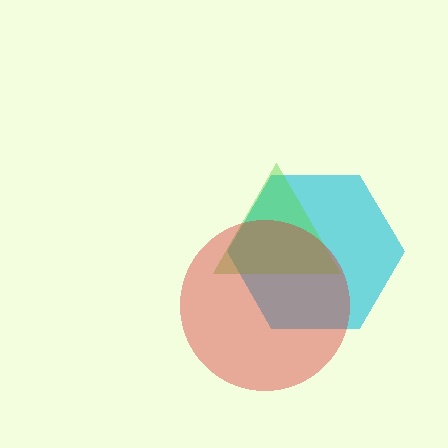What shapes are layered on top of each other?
The layered shapes are: a cyan hexagon, a lime triangle, a red circle.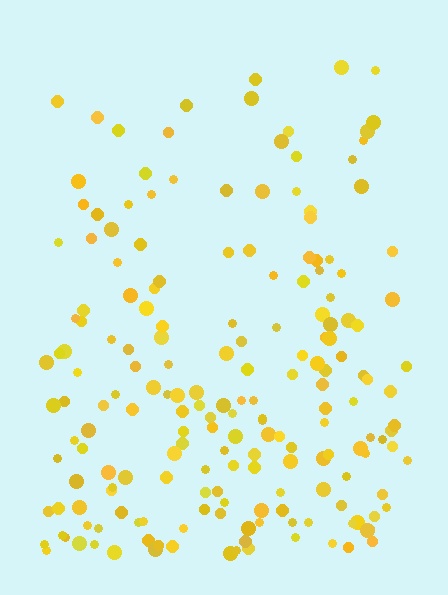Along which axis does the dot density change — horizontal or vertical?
Vertical.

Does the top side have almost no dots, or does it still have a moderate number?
Still a moderate number, just noticeably fewer than the bottom.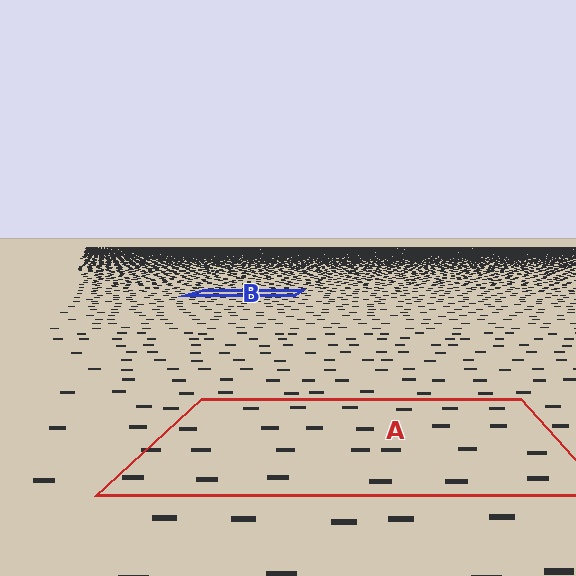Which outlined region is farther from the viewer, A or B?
Region B is farther from the viewer — the texture elements inside it appear smaller and more densely packed.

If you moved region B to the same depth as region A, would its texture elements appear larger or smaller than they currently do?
They would appear larger. At a closer depth, the same texture elements are projected at a bigger on-screen size.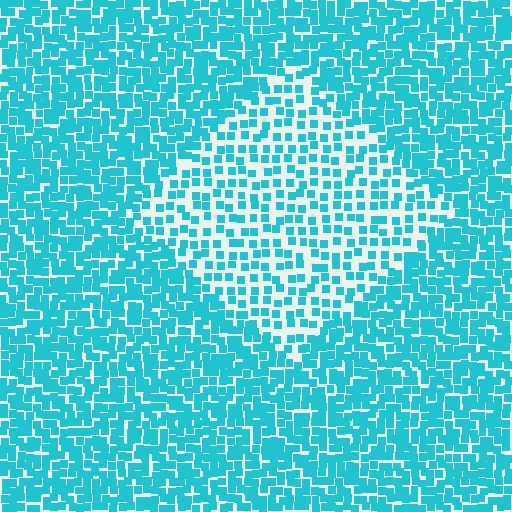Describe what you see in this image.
The image contains small cyan elements arranged at two different densities. A diamond-shaped region is visible where the elements are less densely packed than the surrounding area.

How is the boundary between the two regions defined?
The boundary is defined by a change in element density (approximately 2.0x ratio). All elements are the same color, size, and shape.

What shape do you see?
I see a diamond.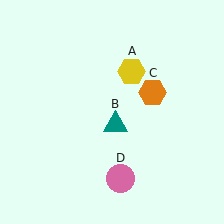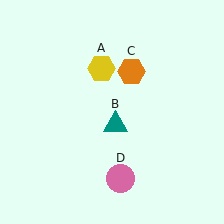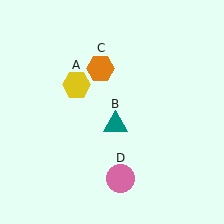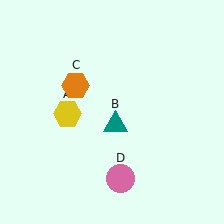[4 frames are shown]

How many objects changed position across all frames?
2 objects changed position: yellow hexagon (object A), orange hexagon (object C).